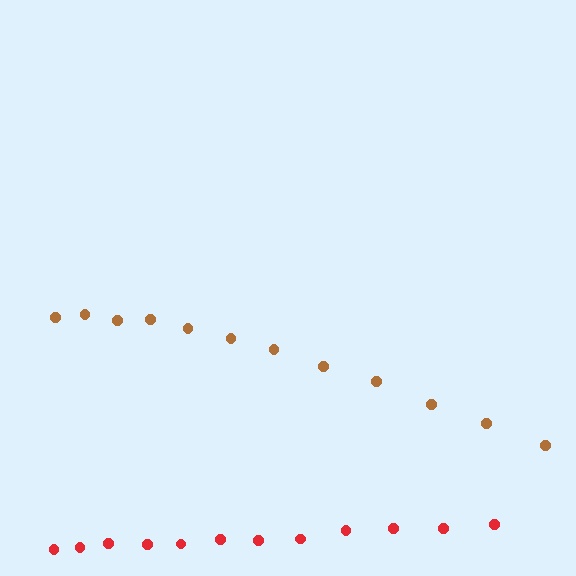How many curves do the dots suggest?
There are 2 distinct paths.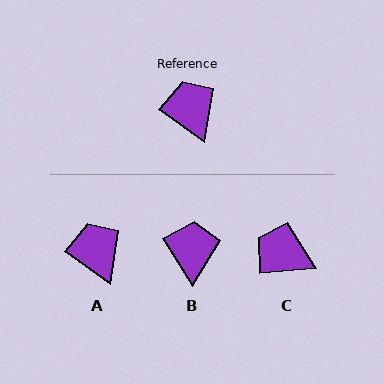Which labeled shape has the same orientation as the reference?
A.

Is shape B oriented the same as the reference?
No, it is off by about 22 degrees.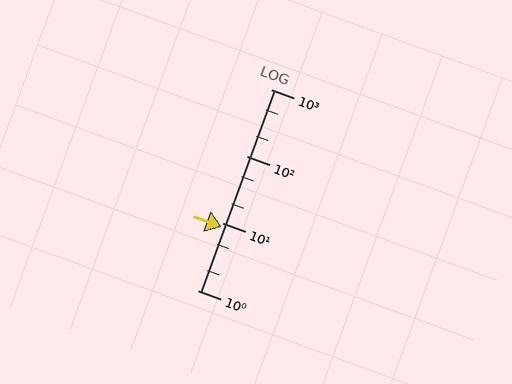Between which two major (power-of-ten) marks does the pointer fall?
The pointer is between 1 and 10.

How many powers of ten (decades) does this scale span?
The scale spans 3 decades, from 1 to 1000.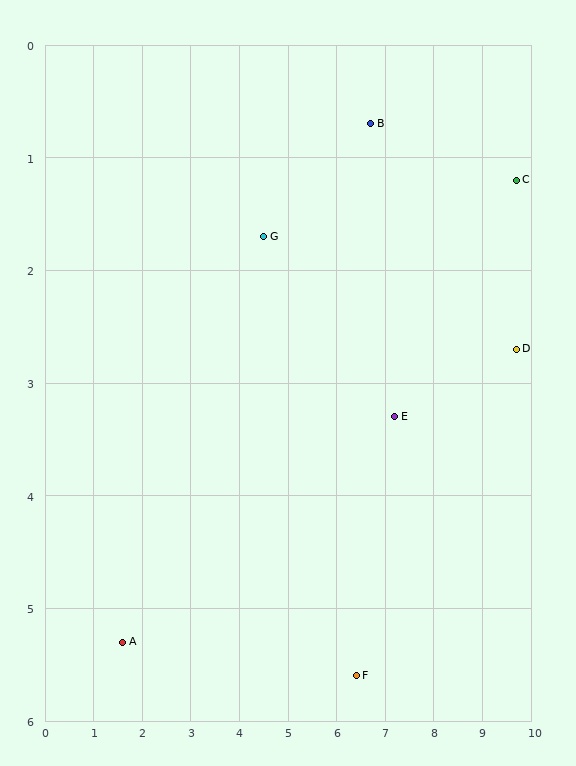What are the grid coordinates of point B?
Point B is at approximately (6.7, 0.7).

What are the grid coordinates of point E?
Point E is at approximately (7.2, 3.3).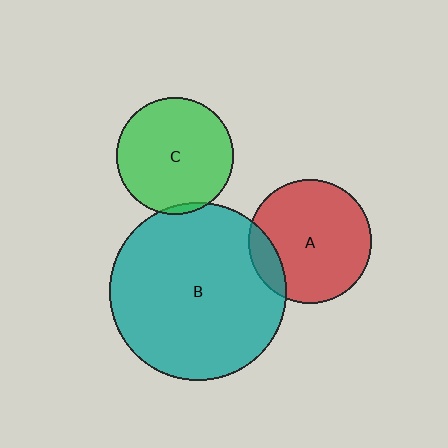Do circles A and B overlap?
Yes.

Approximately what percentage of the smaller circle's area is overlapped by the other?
Approximately 15%.